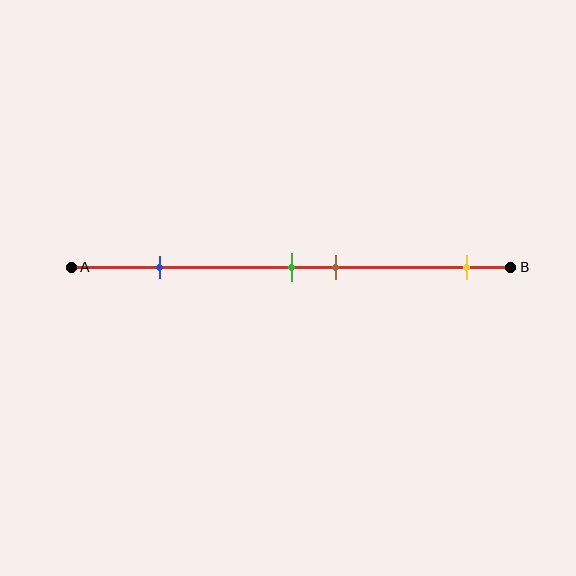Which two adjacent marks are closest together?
The green and brown marks are the closest adjacent pair.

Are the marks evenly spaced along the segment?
No, the marks are not evenly spaced.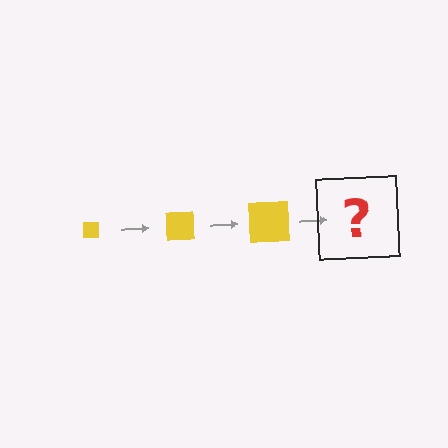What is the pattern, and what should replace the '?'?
The pattern is that the square gets progressively larger each step. The '?' should be a yellow square, larger than the previous one.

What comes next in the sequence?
The next element should be a yellow square, larger than the previous one.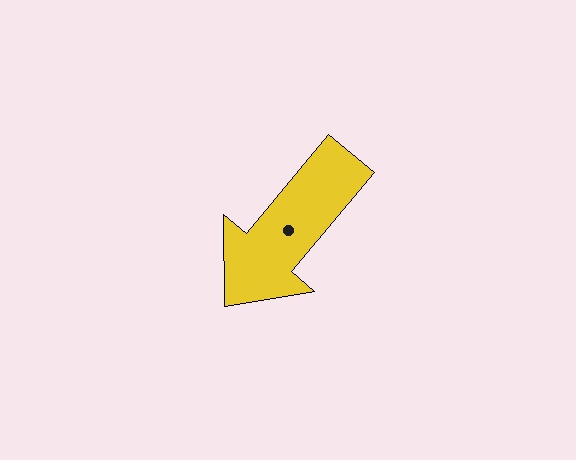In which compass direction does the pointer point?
Southwest.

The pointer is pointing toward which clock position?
Roughly 7 o'clock.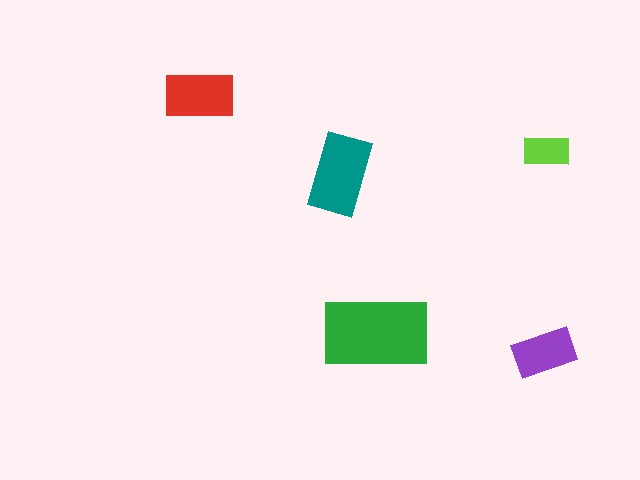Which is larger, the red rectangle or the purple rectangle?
The red one.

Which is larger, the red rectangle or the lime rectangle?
The red one.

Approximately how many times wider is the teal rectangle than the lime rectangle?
About 1.5 times wider.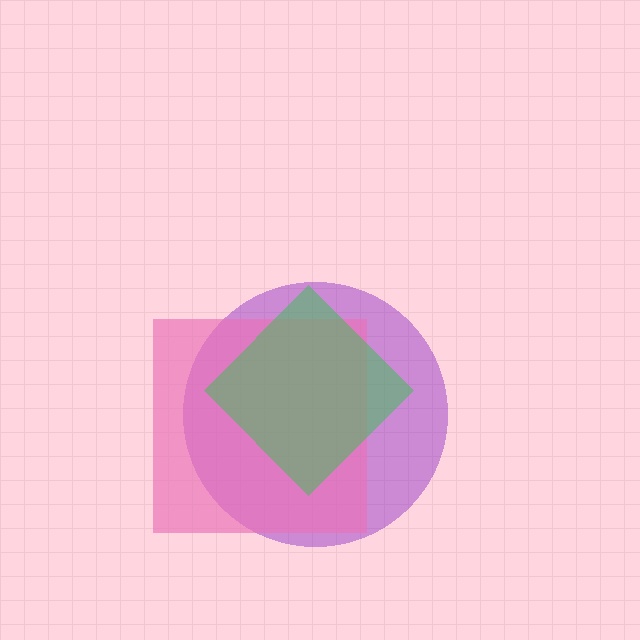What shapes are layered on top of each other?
The layered shapes are: a purple circle, a pink square, a green diamond.